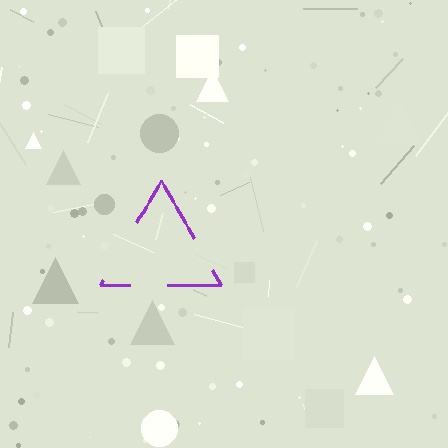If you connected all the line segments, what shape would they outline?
They would outline a triangle.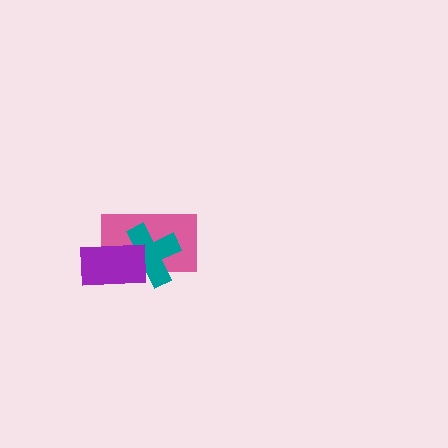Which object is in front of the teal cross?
The purple rectangle is in front of the teal cross.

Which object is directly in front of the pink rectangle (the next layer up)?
The teal cross is directly in front of the pink rectangle.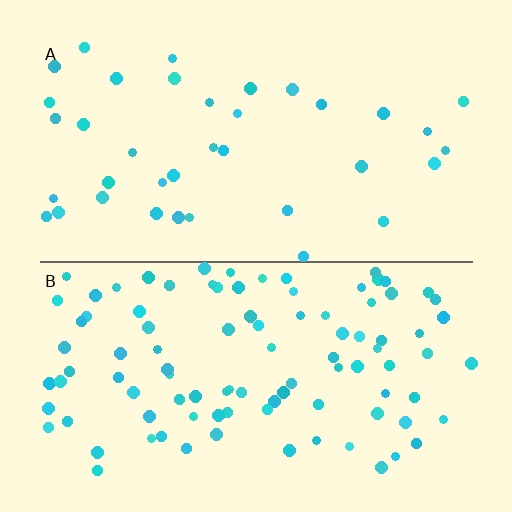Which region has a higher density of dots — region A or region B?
B (the bottom).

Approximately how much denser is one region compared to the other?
Approximately 2.7× — region B over region A.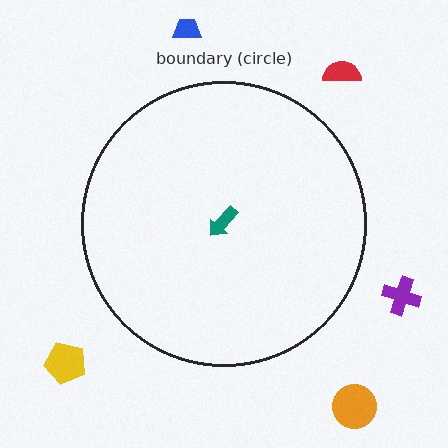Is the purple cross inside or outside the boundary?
Outside.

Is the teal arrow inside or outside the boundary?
Inside.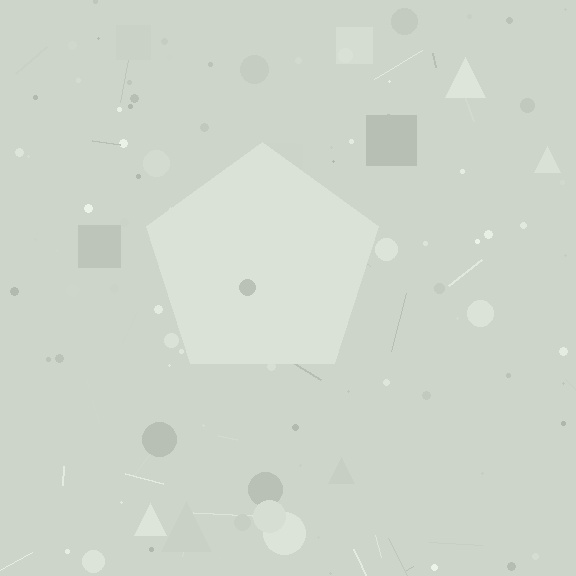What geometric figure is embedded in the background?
A pentagon is embedded in the background.